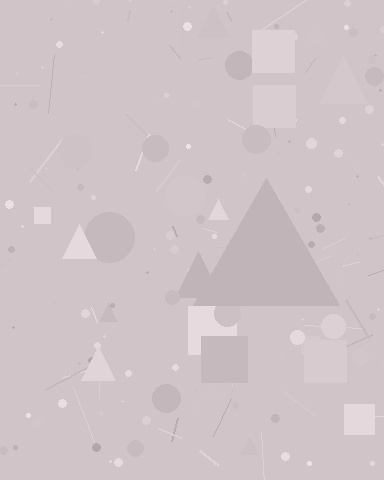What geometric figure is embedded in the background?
A triangle is embedded in the background.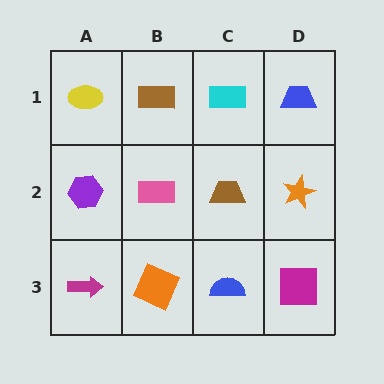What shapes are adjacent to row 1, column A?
A purple hexagon (row 2, column A), a brown rectangle (row 1, column B).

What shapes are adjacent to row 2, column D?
A blue trapezoid (row 1, column D), a magenta square (row 3, column D), a brown trapezoid (row 2, column C).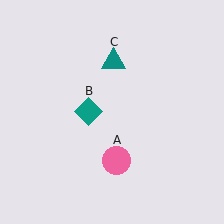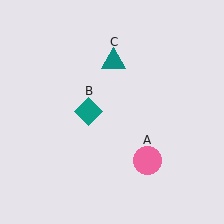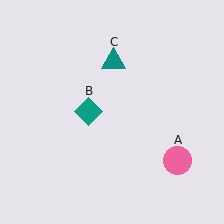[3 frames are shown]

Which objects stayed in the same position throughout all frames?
Teal diamond (object B) and teal triangle (object C) remained stationary.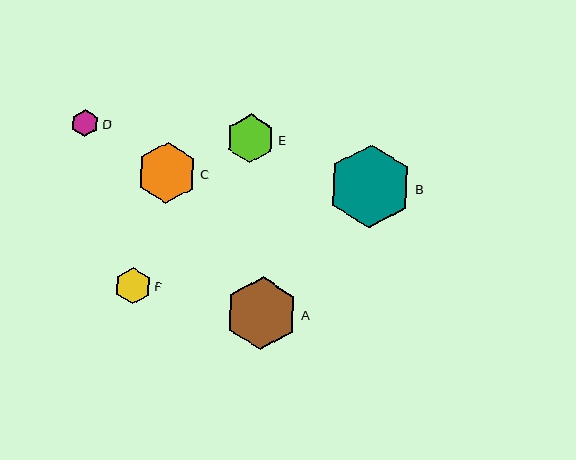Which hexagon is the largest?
Hexagon B is the largest with a size of approximately 84 pixels.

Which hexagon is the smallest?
Hexagon D is the smallest with a size of approximately 28 pixels.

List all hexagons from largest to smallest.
From largest to smallest: B, A, C, E, F, D.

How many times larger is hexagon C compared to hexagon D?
Hexagon C is approximately 2.2 times the size of hexagon D.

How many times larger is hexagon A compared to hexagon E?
Hexagon A is approximately 1.5 times the size of hexagon E.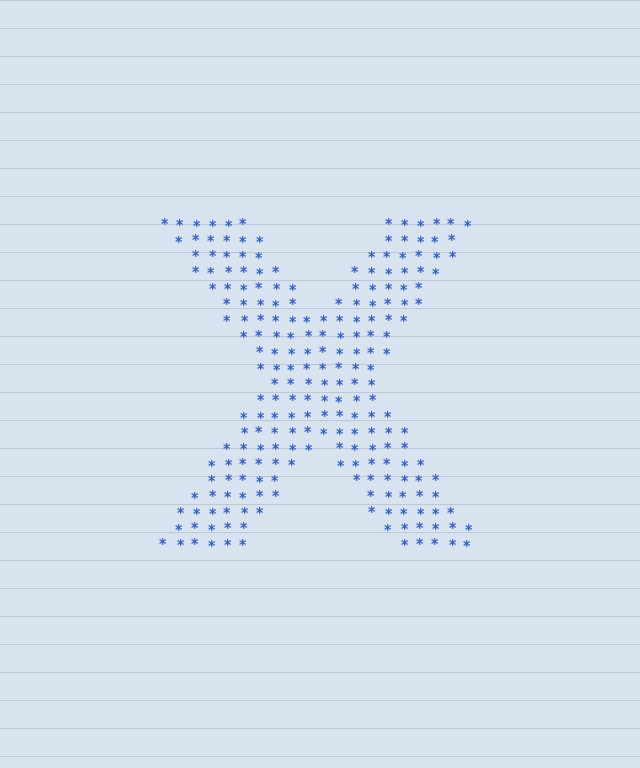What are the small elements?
The small elements are asterisks.